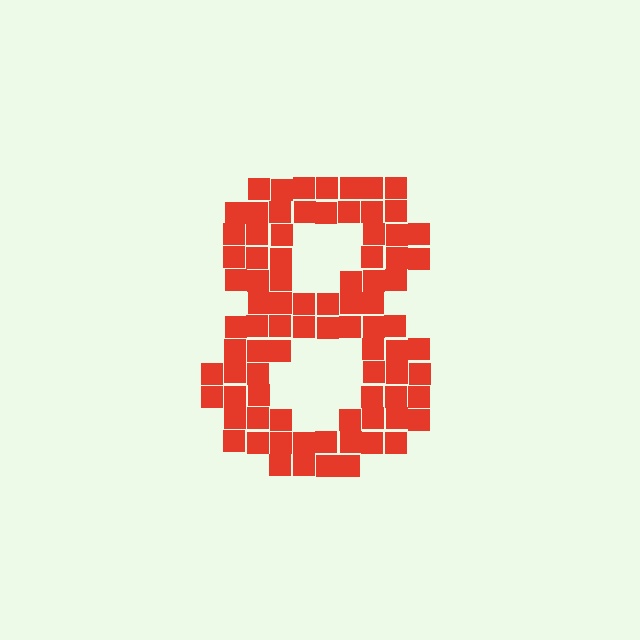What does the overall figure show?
The overall figure shows the digit 8.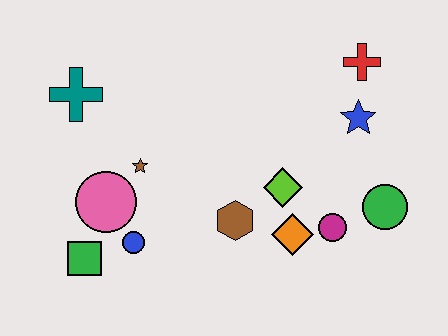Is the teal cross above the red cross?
No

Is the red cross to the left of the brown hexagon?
No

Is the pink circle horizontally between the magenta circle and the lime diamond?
No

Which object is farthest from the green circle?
The teal cross is farthest from the green circle.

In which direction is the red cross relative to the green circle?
The red cross is above the green circle.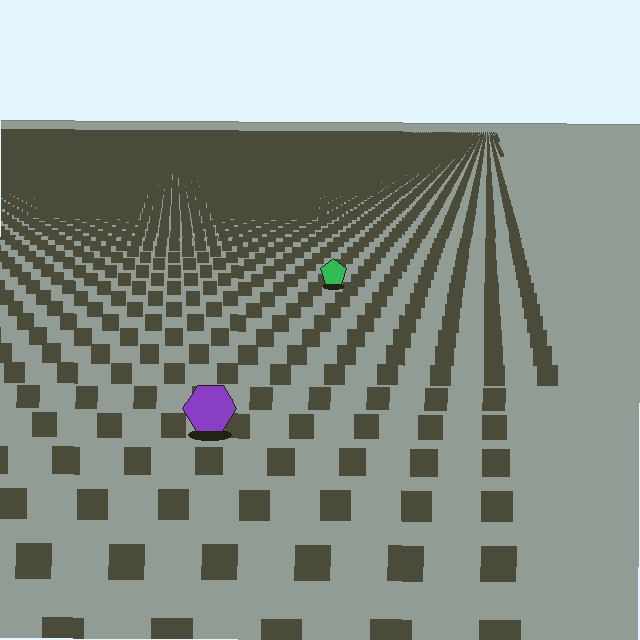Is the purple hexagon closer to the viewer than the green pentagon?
Yes. The purple hexagon is closer — you can tell from the texture gradient: the ground texture is coarser near it.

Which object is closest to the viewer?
The purple hexagon is closest. The texture marks near it are larger and more spread out.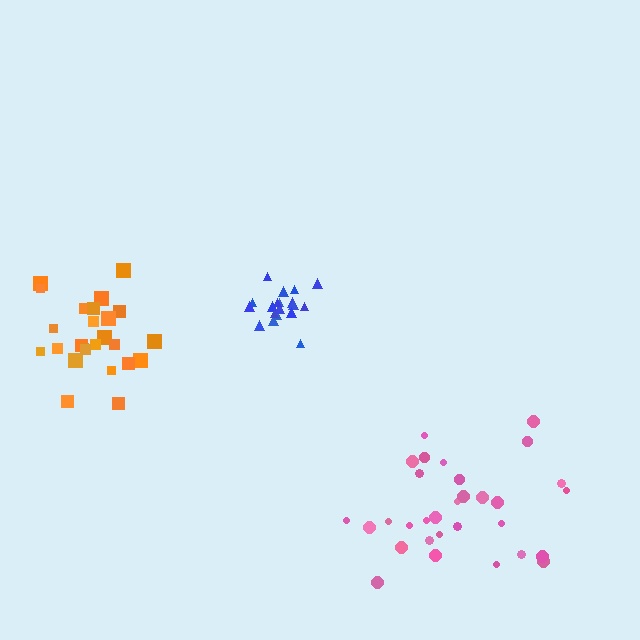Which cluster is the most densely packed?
Blue.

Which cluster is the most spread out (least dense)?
Pink.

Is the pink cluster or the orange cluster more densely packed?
Orange.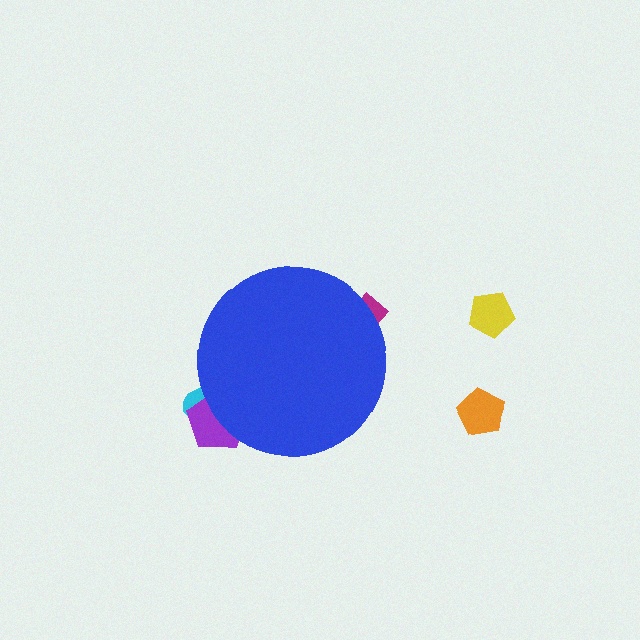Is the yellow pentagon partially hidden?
No, the yellow pentagon is fully visible.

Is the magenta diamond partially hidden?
Yes, the magenta diamond is partially hidden behind the blue circle.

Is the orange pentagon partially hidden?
No, the orange pentagon is fully visible.